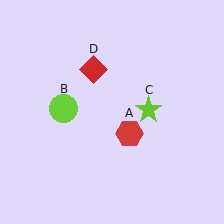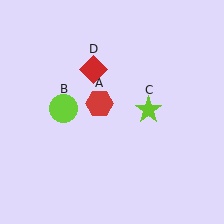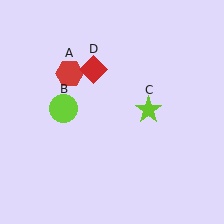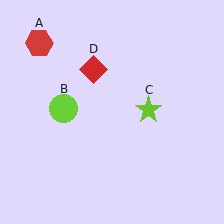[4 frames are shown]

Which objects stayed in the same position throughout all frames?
Lime circle (object B) and lime star (object C) and red diamond (object D) remained stationary.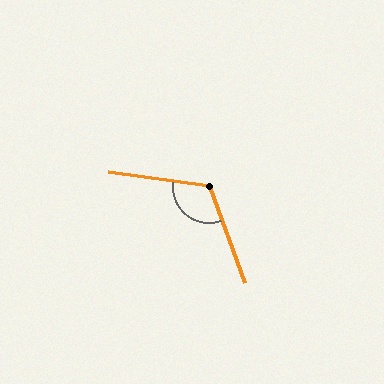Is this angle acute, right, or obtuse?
It is obtuse.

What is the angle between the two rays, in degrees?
Approximately 118 degrees.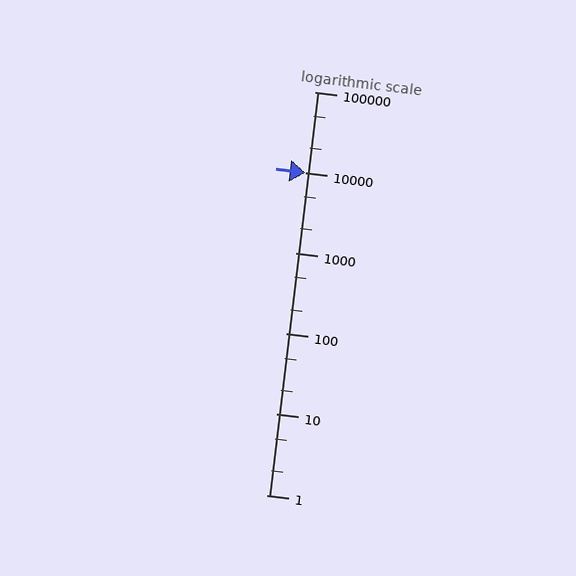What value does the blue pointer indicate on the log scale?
The pointer indicates approximately 10000.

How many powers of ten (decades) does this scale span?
The scale spans 5 decades, from 1 to 100000.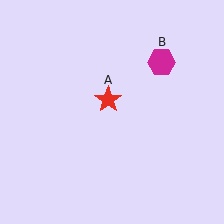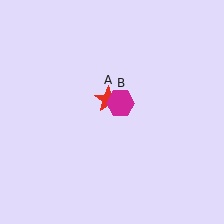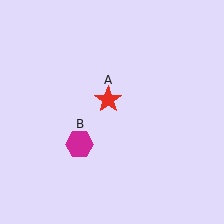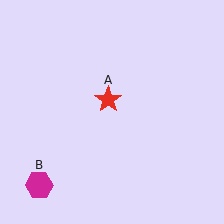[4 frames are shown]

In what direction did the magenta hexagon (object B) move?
The magenta hexagon (object B) moved down and to the left.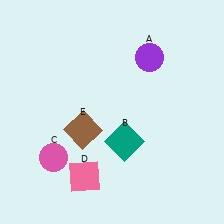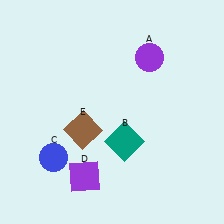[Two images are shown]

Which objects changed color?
C changed from pink to blue. D changed from pink to purple.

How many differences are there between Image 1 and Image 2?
There are 2 differences between the two images.